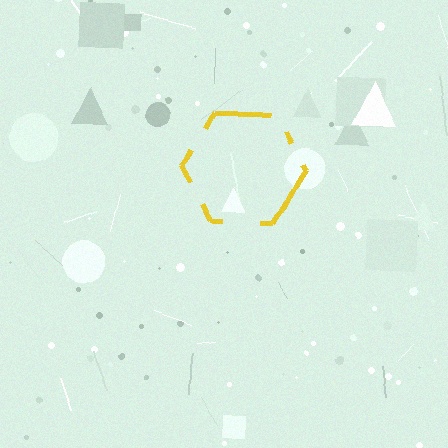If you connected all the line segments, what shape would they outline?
They would outline a hexagon.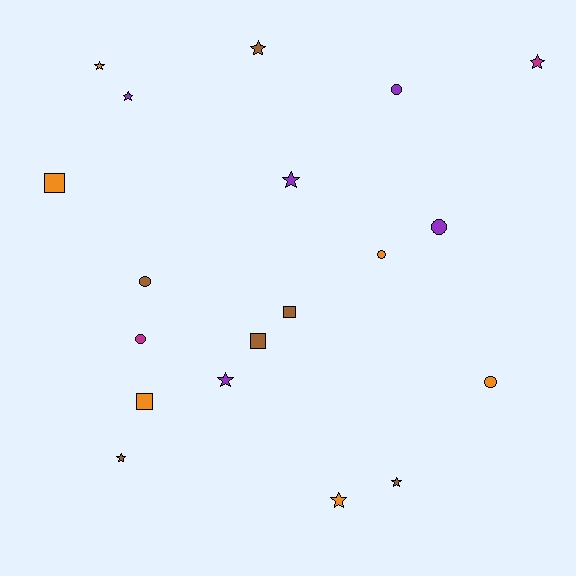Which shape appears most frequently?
Star, with 9 objects.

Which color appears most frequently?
Brown, with 6 objects.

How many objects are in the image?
There are 19 objects.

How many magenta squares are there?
There are no magenta squares.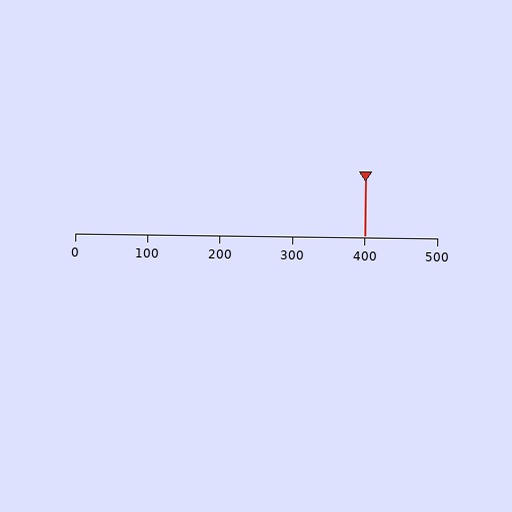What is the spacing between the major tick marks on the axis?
The major ticks are spaced 100 apart.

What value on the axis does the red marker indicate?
The marker indicates approximately 400.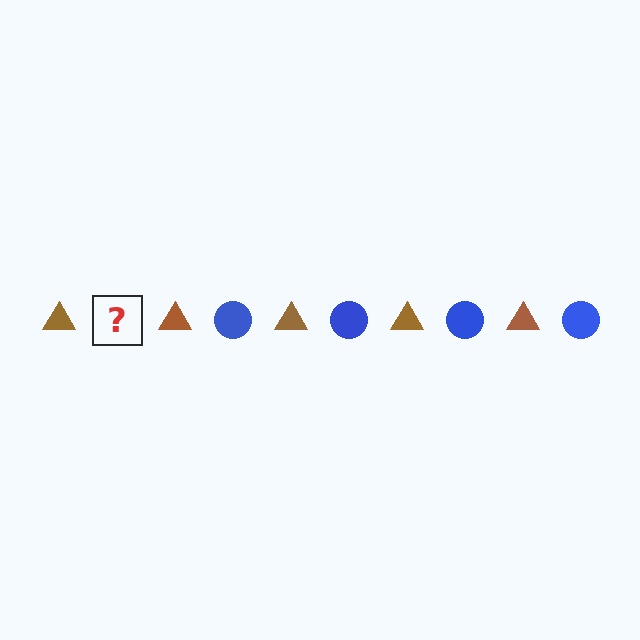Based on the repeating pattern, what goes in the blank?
The blank should be a blue circle.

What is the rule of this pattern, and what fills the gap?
The rule is that the pattern alternates between brown triangle and blue circle. The gap should be filled with a blue circle.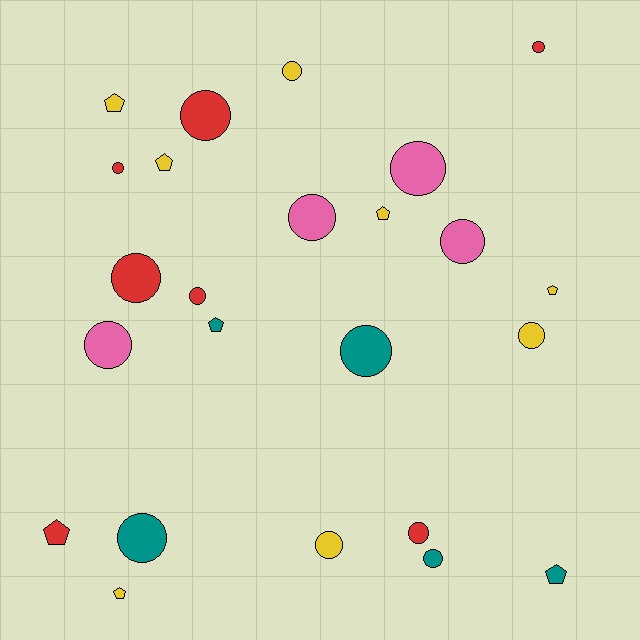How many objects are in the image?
There are 24 objects.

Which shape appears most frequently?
Circle, with 16 objects.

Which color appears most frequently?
Yellow, with 8 objects.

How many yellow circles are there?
There are 3 yellow circles.